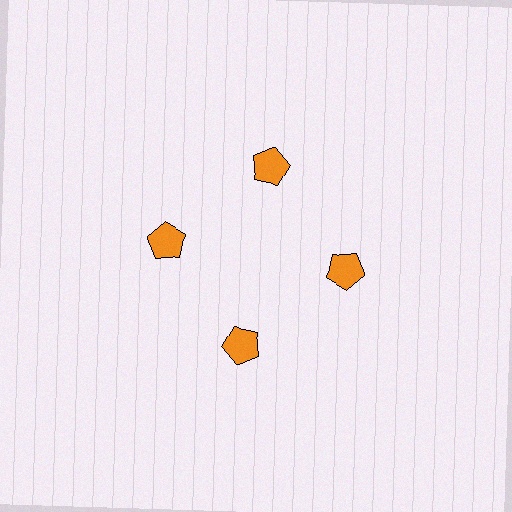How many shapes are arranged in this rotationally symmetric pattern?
There are 4 shapes, arranged in 4 groups of 1.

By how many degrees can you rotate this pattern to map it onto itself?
The pattern maps onto itself every 90 degrees of rotation.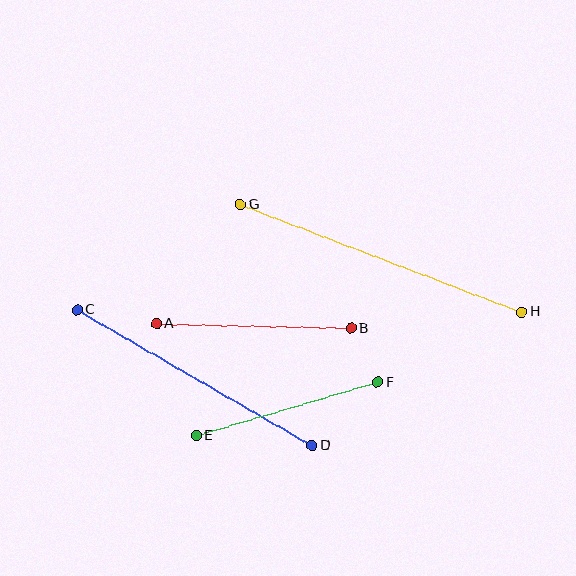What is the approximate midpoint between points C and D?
The midpoint is at approximately (195, 377) pixels.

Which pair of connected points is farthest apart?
Points G and H are farthest apart.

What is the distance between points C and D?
The distance is approximately 272 pixels.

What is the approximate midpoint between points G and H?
The midpoint is at approximately (381, 258) pixels.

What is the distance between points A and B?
The distance is approximately 194 pixels.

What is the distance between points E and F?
The distance is approximately 189 pixels.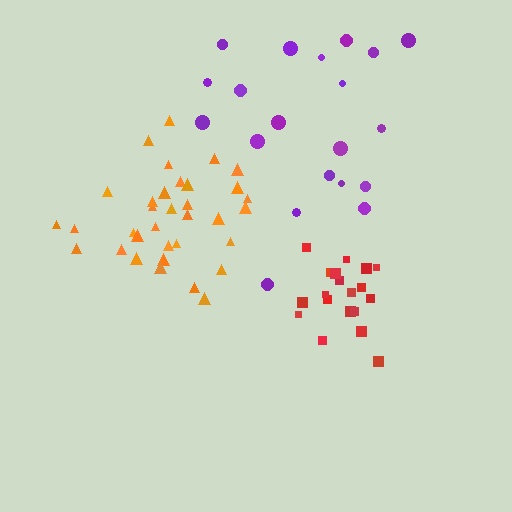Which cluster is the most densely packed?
Red.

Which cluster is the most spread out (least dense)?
Purple.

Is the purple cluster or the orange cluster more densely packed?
Orange.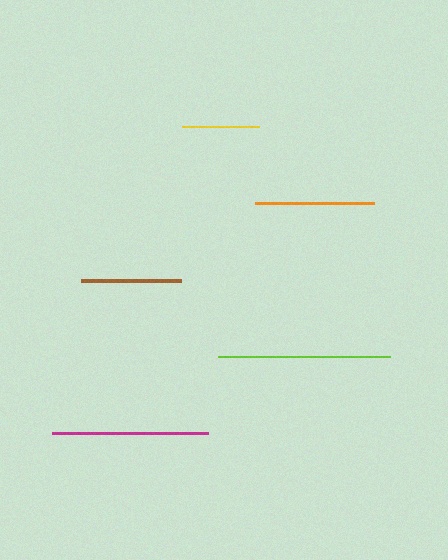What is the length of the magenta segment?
The magenta segment is approximately 156 pixels long.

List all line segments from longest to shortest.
From longest to shortest: lime, magenta, orange, brown, yellow.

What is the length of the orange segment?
The orange segment is approximately 119 pixels long.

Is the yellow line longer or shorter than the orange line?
The orange line is longer than the yellow line.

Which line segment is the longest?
The lime line is the longest at approximately 172 pixels.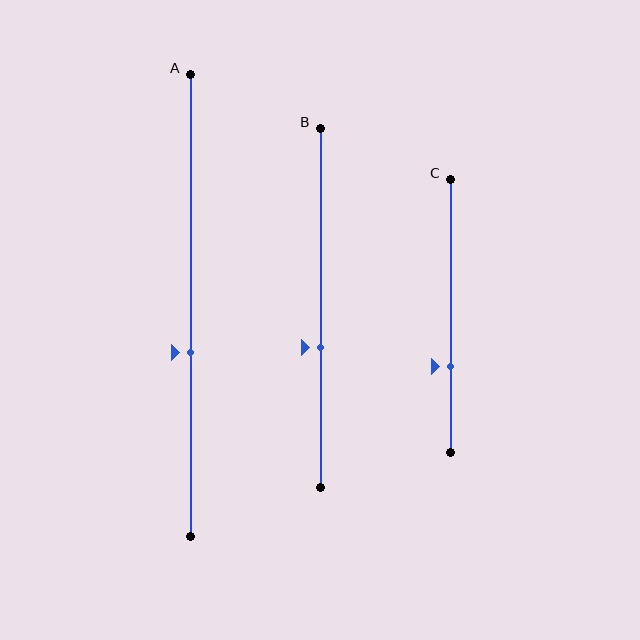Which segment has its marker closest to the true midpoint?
Segment A has its marker closest to the true midpoint.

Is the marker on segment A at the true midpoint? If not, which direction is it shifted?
No, the marker on segment A is shifted downward by about 10% of the segment length.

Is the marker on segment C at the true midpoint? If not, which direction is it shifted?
No, the marker on segment C is shifted downward by about 19% of the segment length.